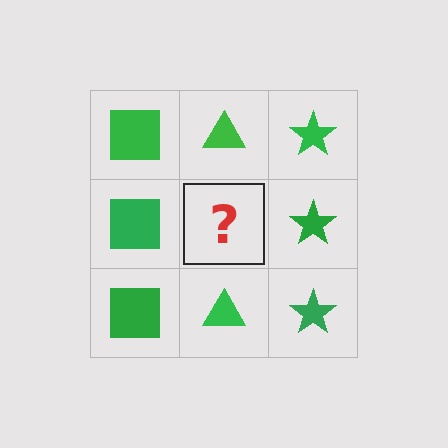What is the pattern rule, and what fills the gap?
The rule is that each column has a consistent shape. The gap should be filled with a green triangle.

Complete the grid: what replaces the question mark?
The question mark should be replaced with a green triangle.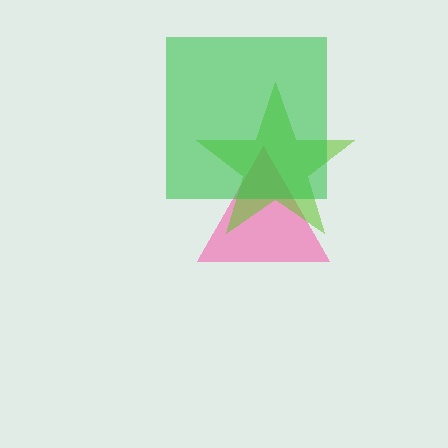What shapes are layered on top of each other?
The layered shapes are: a pink triangle, a lime star, a green square.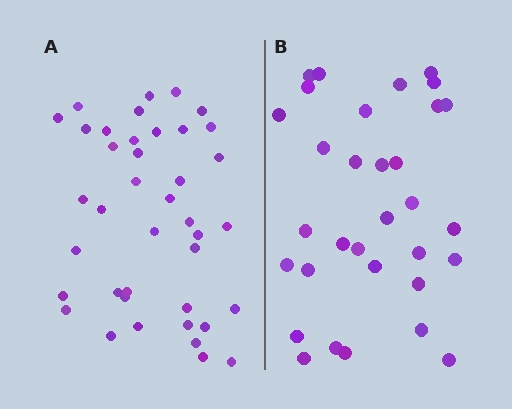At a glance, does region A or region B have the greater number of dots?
Region A (the left region) has more dots.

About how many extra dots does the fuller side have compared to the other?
Region A has roughly 8 or so more dots than region B.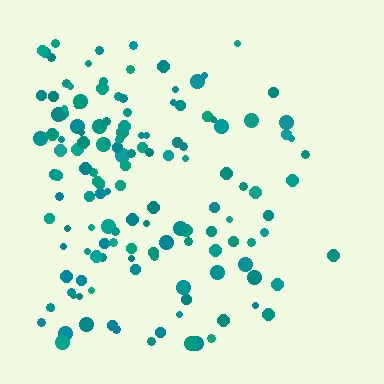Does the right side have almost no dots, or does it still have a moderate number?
Still a moderate number, just noticeably fewer than the left.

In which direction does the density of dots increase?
From right to left, with the left side densest.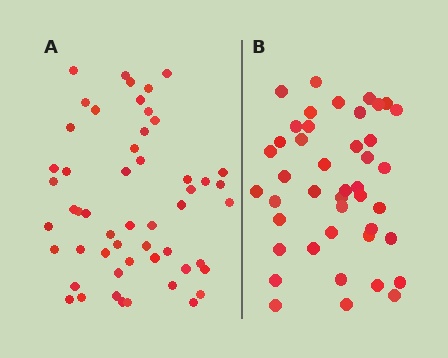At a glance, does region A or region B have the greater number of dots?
Region A (the left region) has more dots.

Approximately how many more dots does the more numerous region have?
Region A has roughly 10 or so more dots than region B.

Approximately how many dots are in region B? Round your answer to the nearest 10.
About 40 dots. (The exact count is 43, which rounds to 40.)